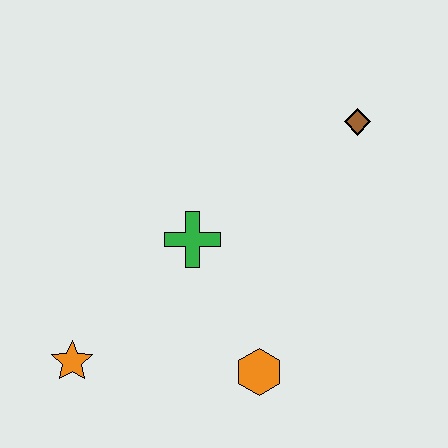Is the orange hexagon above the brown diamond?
No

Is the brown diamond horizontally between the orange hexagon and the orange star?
No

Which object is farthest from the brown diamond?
The orange star is farthest from the brown diamond.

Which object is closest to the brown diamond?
The green cross is closest to the brown diamond.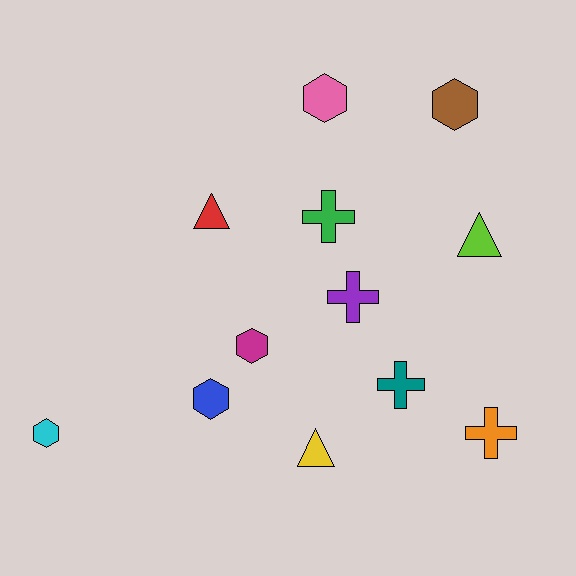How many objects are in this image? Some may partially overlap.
There are 12 objects.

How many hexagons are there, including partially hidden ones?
There are 5 hexagons.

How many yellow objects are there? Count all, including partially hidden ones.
There is 1 yellow object.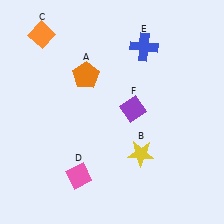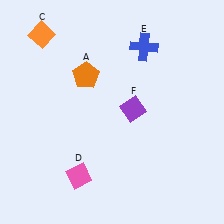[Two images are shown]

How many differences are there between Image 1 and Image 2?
There is 1 difference between the two images.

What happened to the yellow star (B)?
The yellow star (B) was removed in Image 2. It was in the bottom-right area of Image 1.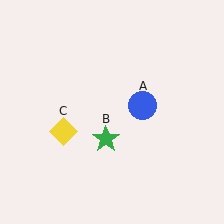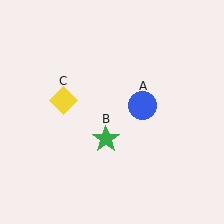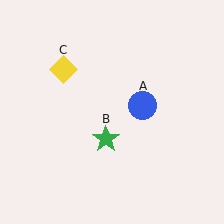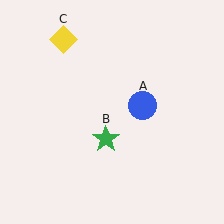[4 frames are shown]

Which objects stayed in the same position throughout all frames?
Blue circle (object A) and green star (object B) remained stationary.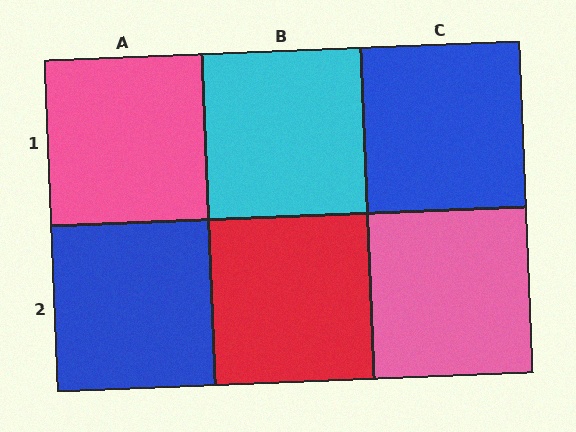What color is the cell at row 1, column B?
Cyan.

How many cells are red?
1 cell is red.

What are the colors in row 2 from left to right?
Blue, red, pink.